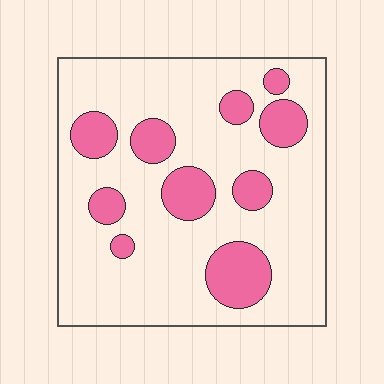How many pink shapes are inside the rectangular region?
10.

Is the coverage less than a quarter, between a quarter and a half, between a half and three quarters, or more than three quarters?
Less than a quarter.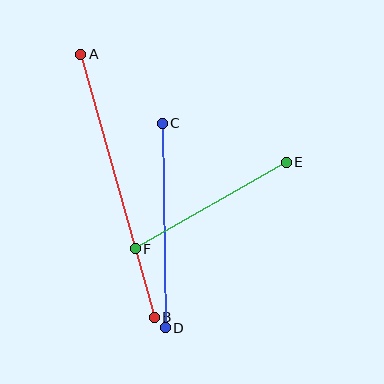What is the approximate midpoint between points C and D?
The midpoint is at approximately (164, 226) pixels.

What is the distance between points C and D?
The distance is approximately 205 pixels.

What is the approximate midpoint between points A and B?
The midpoint is at approximately (117, 186) pixels.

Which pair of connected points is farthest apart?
Points A and B are farthest apart.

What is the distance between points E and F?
The distance is approximately 174 pixels.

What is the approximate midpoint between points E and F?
The midpoint is at approximately (211, 206) pixels.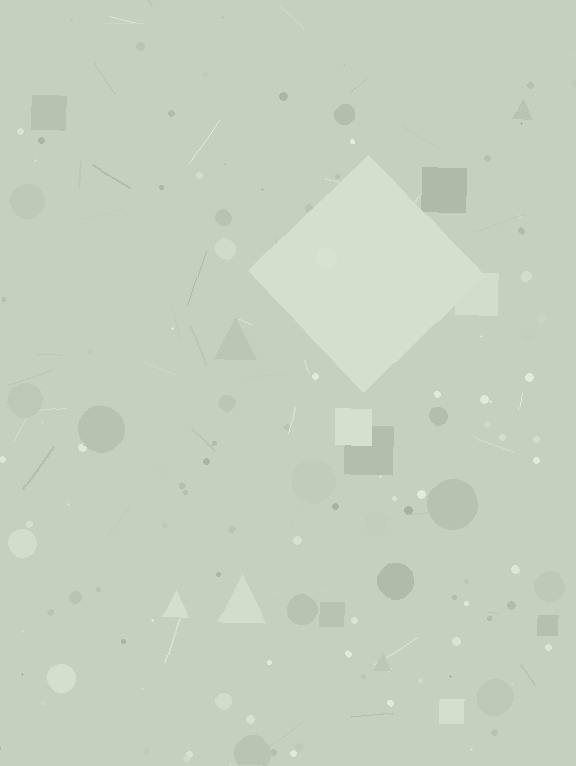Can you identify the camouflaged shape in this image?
The camouflaged shape is a diamond.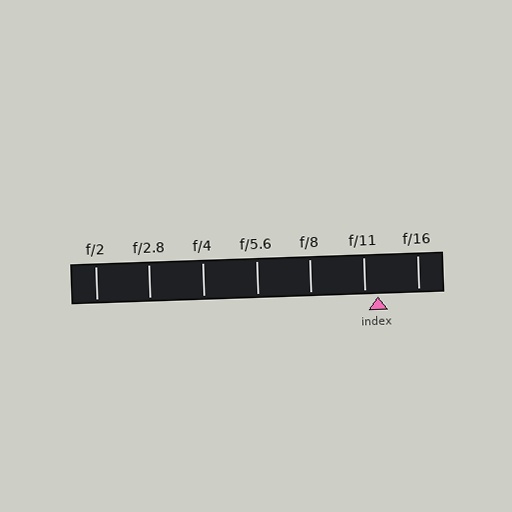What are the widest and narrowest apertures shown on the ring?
The widest aperture shown is f/2 and the narrowest is f/16.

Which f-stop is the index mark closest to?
The index mark is closest to f/11.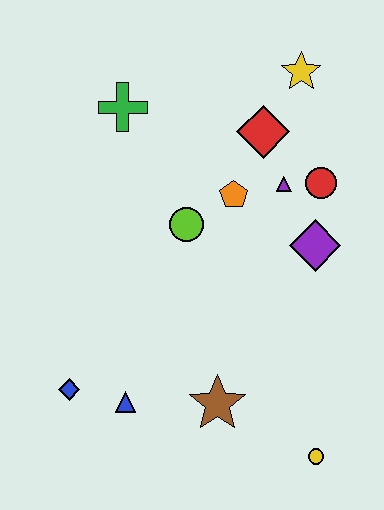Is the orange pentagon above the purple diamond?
Yes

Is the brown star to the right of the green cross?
Yes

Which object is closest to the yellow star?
The red diamond is closest to the yellow star.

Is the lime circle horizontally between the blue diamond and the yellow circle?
Yes